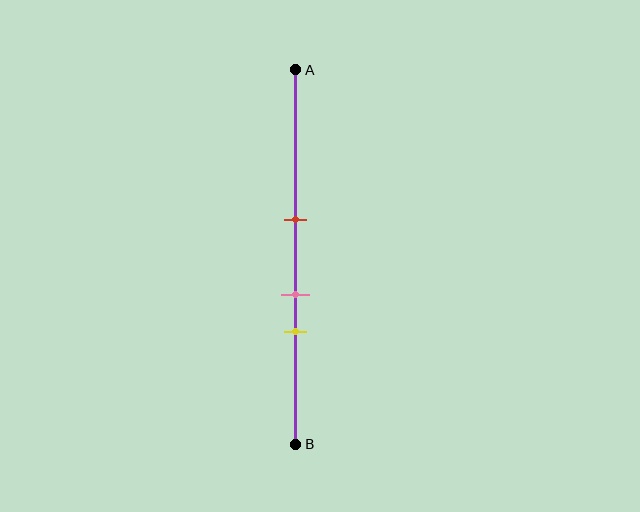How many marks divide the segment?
There are 3 marks dividing the segment.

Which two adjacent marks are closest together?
The pink and yellow marks are the closest adjacent pair.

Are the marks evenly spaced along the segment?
Yes, the marks are approximately evenly spaced.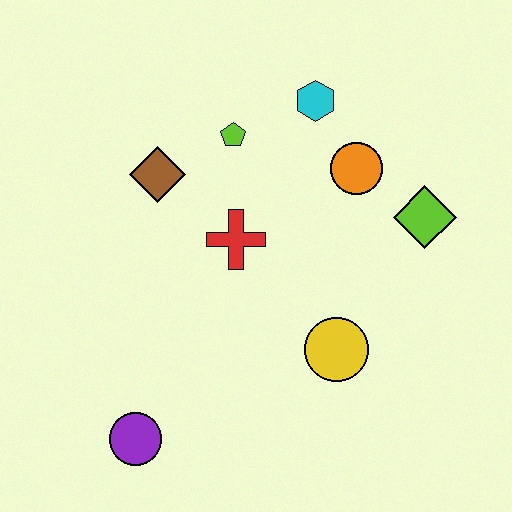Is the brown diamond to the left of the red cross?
Yes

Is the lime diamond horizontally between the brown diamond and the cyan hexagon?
No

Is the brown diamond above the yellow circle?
Yes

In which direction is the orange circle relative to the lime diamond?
The orange circle is to the left of the lime diamond.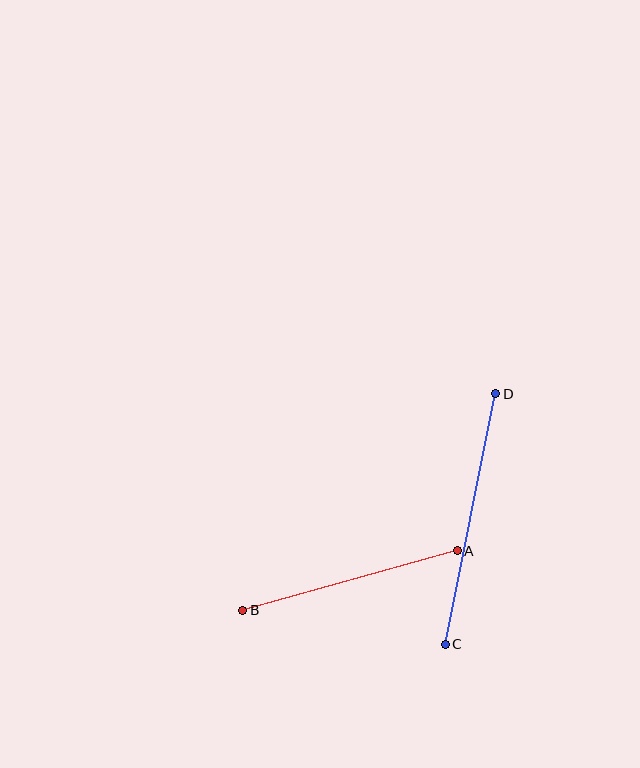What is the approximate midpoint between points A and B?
The midpoint is at approximately (350, 580) pixels.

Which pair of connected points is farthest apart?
Points C and D are farthest apart.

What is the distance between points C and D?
The distance is approximately 256 pixels.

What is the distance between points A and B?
The distance is approximately 223 pixels.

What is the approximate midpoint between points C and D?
The midpoint is at approximately (471, 519) pixels.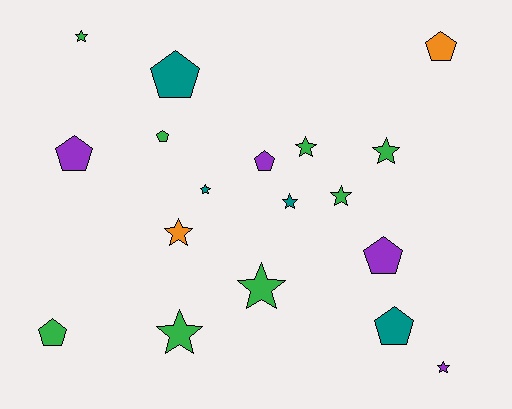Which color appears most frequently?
Green, with 8 objects.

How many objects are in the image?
There are 18 objects.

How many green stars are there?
There are 6 green stars.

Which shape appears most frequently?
Star, with 10 objects.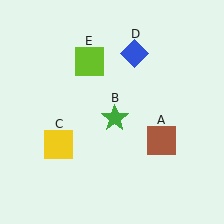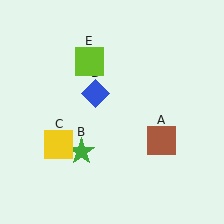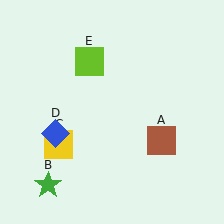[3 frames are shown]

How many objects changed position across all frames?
2 objects changed position: green star (object B), blue diamond (object D).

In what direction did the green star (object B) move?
The green star (object B) moved down and to the left.